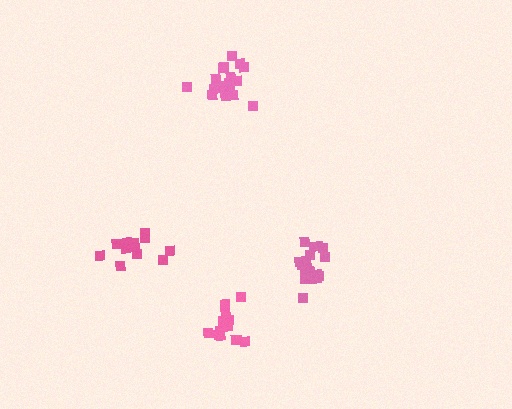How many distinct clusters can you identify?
There are 4 distinct clusters.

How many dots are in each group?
Group 1: 15 dots, Group 2: 15 dots, Group 3: 20 dots, Group 4: 18 dots (68 total).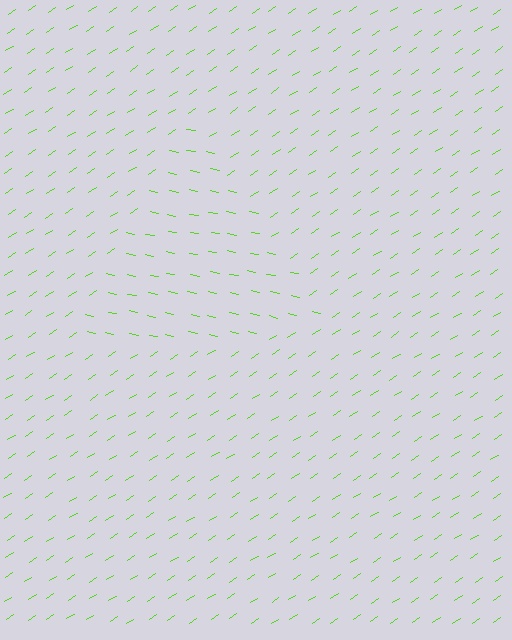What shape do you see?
I see a triangle.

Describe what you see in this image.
The image is filled with small lime line segments. A triangle region in the image has lines oriented differently from the surrounding lines, creating a visible texture boundary.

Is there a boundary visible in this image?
Yes, there is a texture boundary formed by a change in line orientation.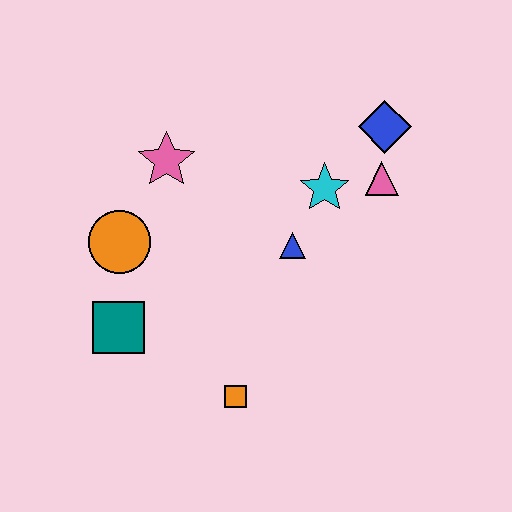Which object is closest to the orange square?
The teal square is closest to the orange square.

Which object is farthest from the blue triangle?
The teal square is farthest from the blue triangle.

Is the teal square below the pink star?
Yes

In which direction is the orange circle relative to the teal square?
The orange circle is above the teal square.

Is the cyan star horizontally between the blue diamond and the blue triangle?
Yes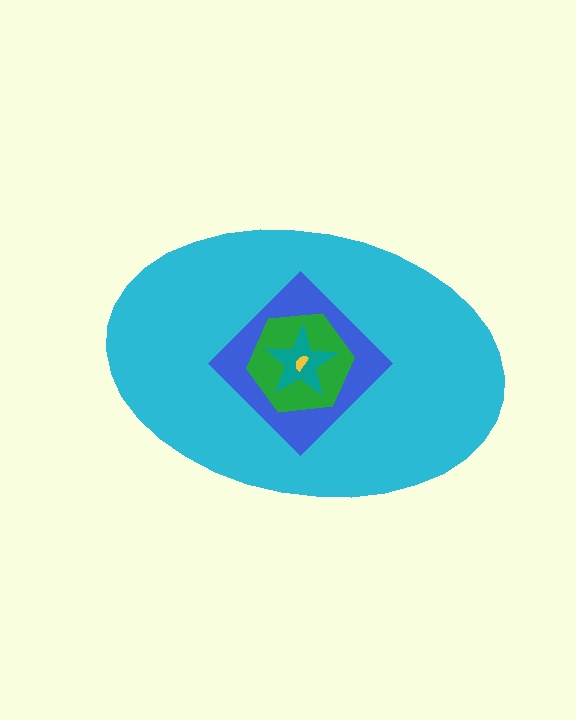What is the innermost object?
The yellow semicircle.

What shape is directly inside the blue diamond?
The green hexagon.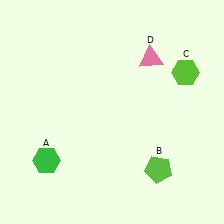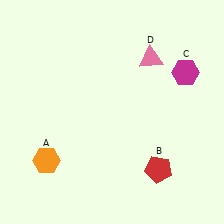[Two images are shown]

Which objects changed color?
A changed from green to orange. B changed from lime to red. C changed from lime to magenta.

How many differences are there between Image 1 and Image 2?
There are 3 differences between the two images.